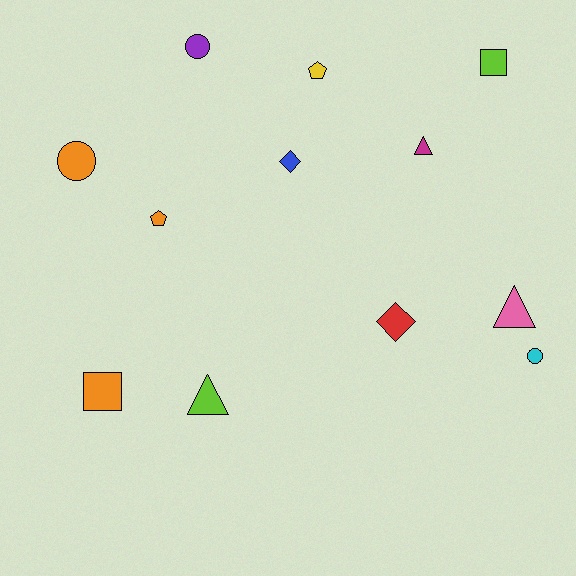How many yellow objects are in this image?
There is 1 yellow object.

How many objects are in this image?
There are 12 objects.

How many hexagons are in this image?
There are no hexagons.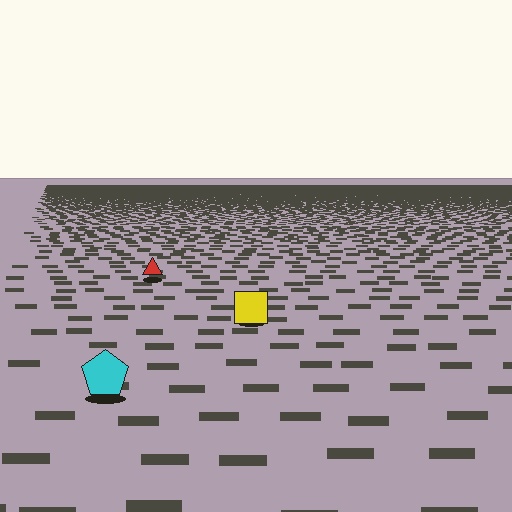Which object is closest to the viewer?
The cyan pentagon is closest. The texture marks near it are larger and more spread out.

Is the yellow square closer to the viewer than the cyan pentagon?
No. The cyan pentagon is closer — you can tell from the texture gradient: the ground texture is coarser near it.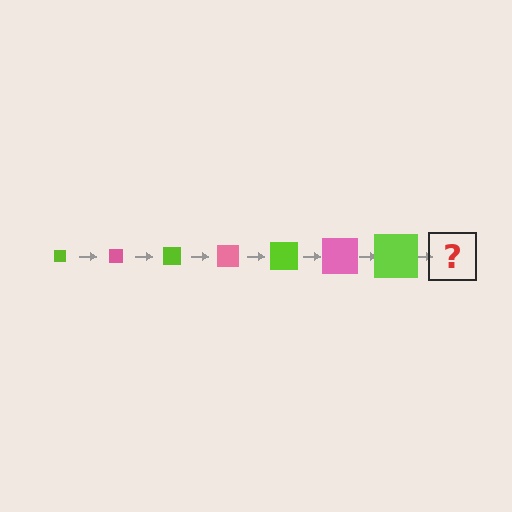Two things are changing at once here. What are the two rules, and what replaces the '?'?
The two rules are that the square grows larger each step and the color cycles through lime and pink. The '?' should be a pink square, larger than the previous one.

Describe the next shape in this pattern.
It should be a pink square, larger than the previous one.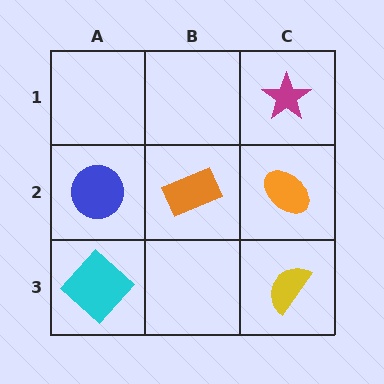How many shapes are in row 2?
3 shapes.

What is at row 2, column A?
A blue circle.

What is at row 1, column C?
A magenta star.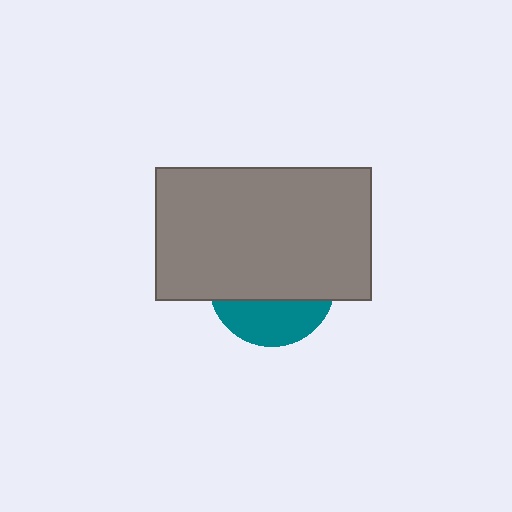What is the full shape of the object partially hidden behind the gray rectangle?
The partially hidden object is a teal circle.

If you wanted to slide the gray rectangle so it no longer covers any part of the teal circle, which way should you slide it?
Slide it up — that is the most direct way to separate the two shapes.